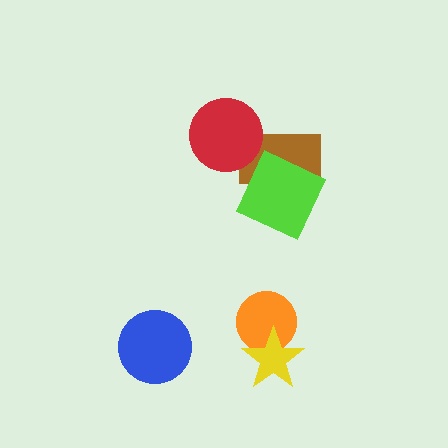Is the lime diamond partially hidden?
No, no other shape covers it.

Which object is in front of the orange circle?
The yellow star is in front of the orange circle.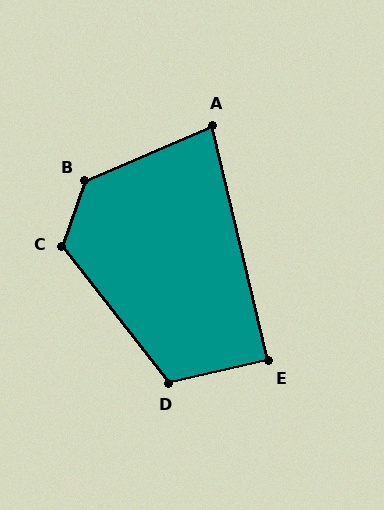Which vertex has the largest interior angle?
B, at approximately 132 degrees.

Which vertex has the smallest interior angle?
A, at approximately 80 degrees.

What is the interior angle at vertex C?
Approximately 123 degrees (obtuse).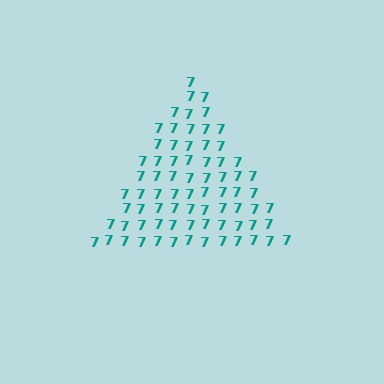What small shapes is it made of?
It is made of small digit 7's.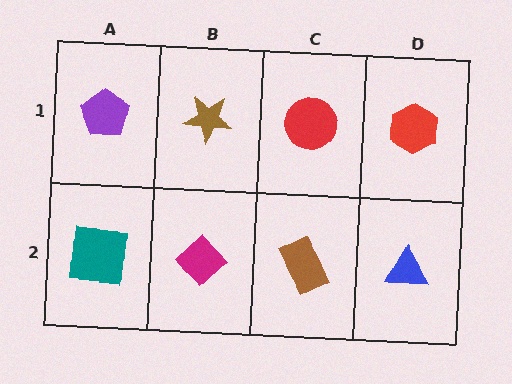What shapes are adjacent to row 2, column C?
A red circle (row 1, column C), a magenta diamond (row 2, column B), a blue triangle (row 2, column D).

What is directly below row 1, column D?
A blue triangle.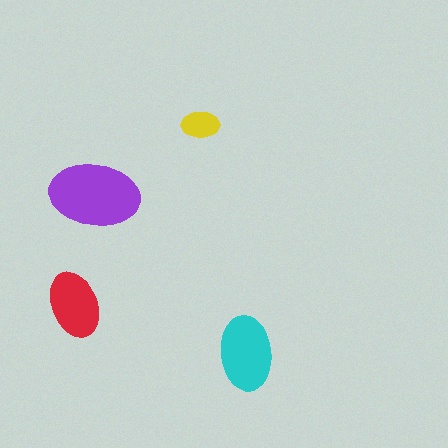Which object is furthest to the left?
The red ellipse is leftmost.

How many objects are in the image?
There are 4 objects in the image.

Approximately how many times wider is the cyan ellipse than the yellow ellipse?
About 2 times wider.